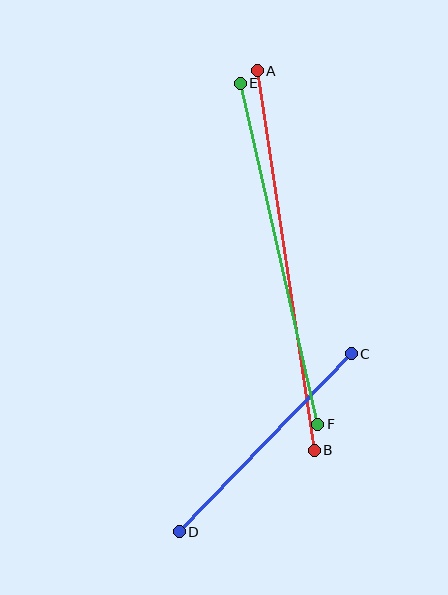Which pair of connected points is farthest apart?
Points A and B are farthest apart.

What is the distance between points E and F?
The distance is approximately 350 pixels.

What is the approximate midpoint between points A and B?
The midpoint is at approximately (286, 260) pixels.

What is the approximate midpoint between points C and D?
The midpoint is at approximately (265, 443) pixels.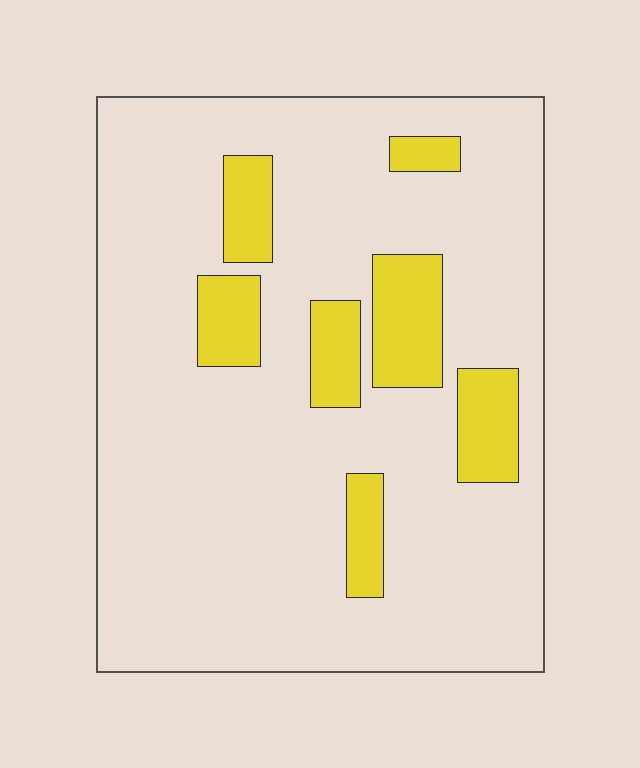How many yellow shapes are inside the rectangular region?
7.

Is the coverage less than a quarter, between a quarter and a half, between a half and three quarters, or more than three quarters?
Less than a quarter.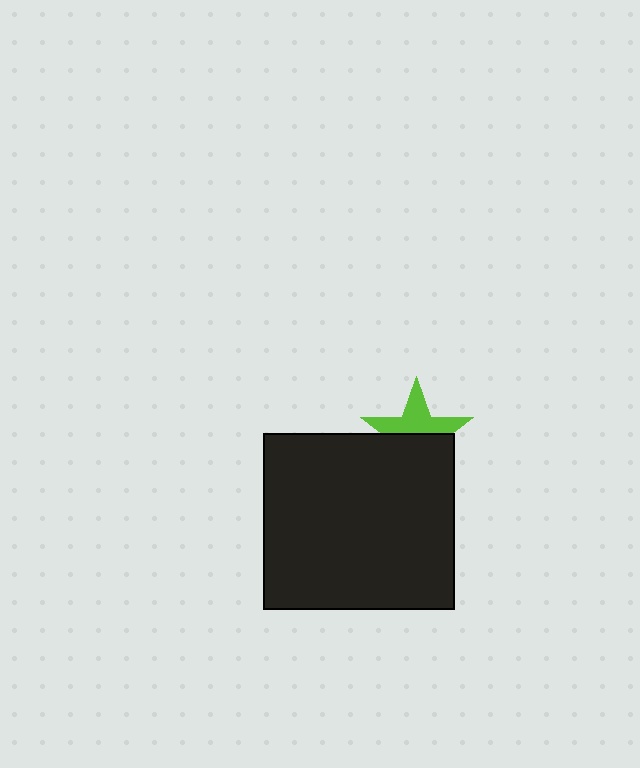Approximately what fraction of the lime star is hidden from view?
Roughly 50% of the lime star is hidden behind the black rectangle.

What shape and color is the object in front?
The object in front is a black rectangle.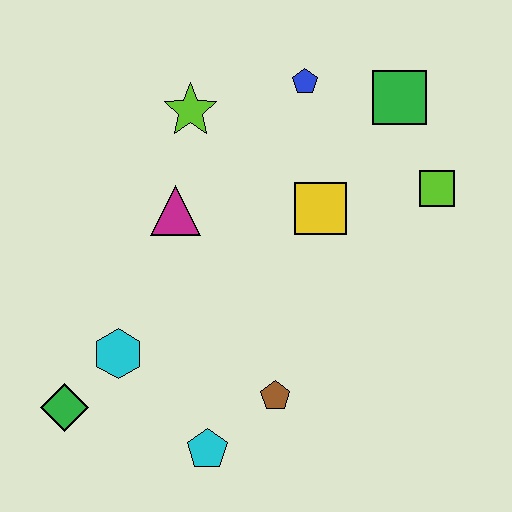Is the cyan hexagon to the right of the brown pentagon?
No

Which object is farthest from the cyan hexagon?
The green square is farthest from the cyan hexagon.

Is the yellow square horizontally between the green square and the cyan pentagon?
Yes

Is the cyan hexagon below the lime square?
Yes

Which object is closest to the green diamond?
The cyan hexagon is closest to the green diamond.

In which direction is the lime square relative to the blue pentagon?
The lime square is to the right of the blue pentagon.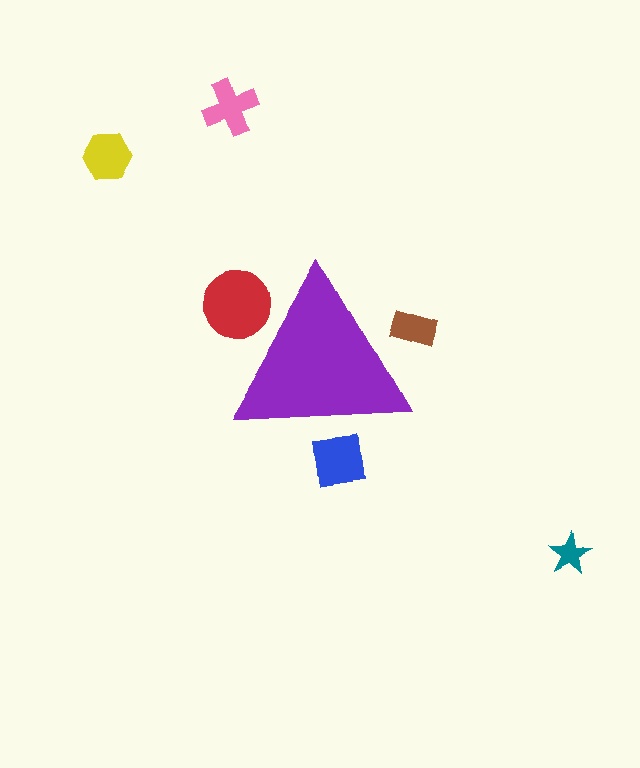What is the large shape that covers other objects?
A purple triangle.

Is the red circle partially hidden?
Yes, the red circle is partially hidden behind the purple triangle.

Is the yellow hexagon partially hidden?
No, the yellow hexagon is fully visible.